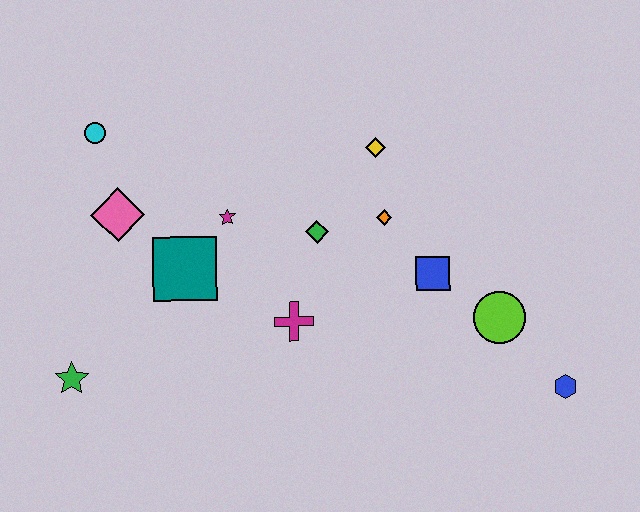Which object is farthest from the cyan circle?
The blue hexagon is farthest from the cyan circle.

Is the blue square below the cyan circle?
Yes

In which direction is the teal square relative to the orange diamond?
The teal square is to the left of the orange diamond.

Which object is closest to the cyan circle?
The pink diamond is closest to the cyan circle.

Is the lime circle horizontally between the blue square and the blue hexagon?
Yes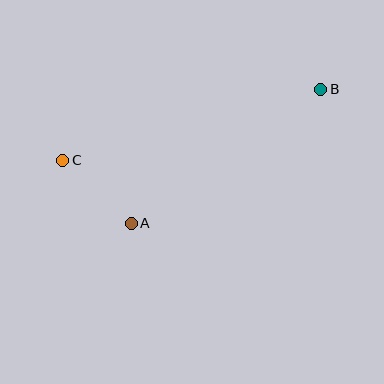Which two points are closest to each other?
Points A and C are closest to each other.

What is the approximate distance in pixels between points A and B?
The distance between A and B is approximately 232 pixels.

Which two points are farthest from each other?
Points B and C are farthest from each other.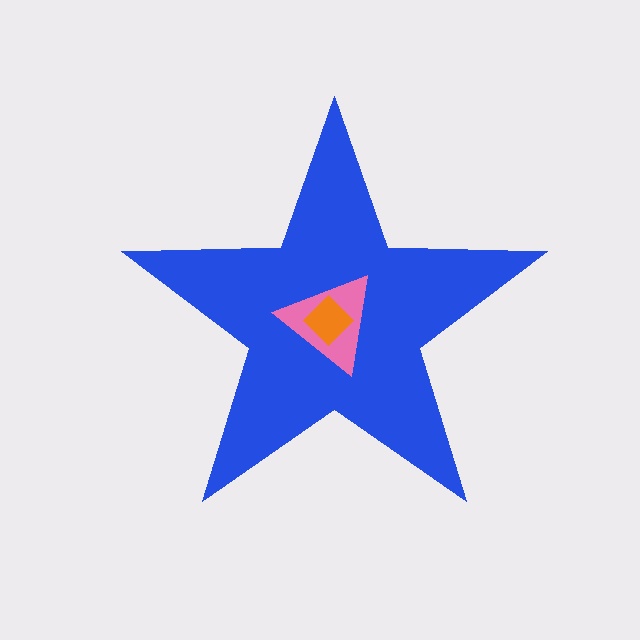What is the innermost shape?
The orange diamond.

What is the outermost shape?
The blue star.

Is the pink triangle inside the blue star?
Yes.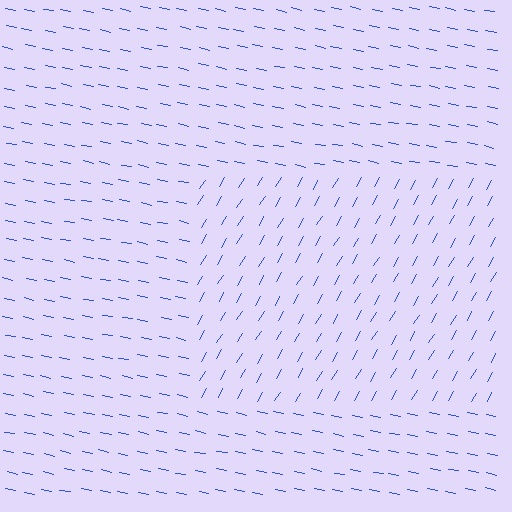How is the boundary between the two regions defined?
The boundary is defined purely by a change in line orientation (approximately 71 degrees difference). All lines are the same color and thickness.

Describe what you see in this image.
The image is filled with small blue line segments. A rectangle region in the image has lines oriented differently from the surrounding lines, creating a visible texture boundary.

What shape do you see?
I see a rectangle.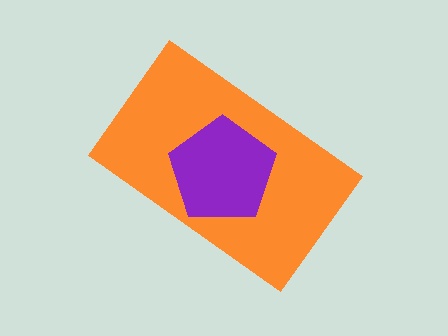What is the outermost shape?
The orange rectangle.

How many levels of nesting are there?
2.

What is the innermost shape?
The purple pentagon.